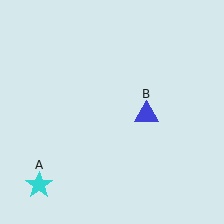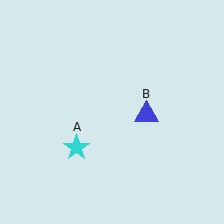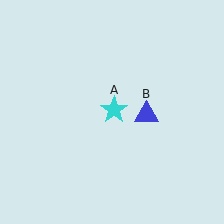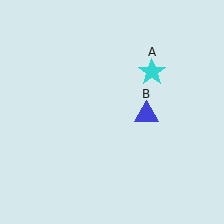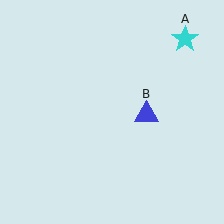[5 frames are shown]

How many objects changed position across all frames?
1 object changed position: cyan star (object A).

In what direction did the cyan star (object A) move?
The cyan star (object A) moved up and to the right.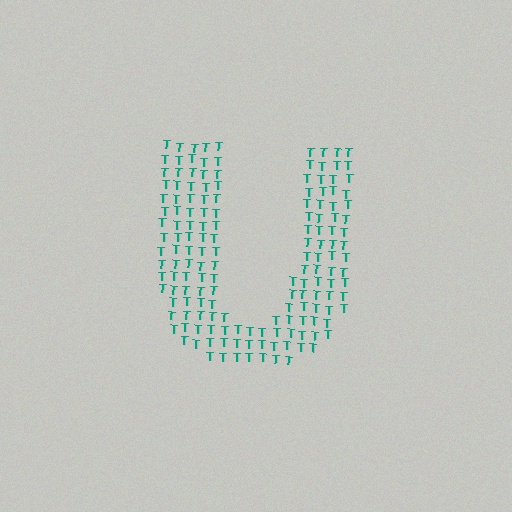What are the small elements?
The small elements are letter T's.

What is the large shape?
The large shape is the letter U.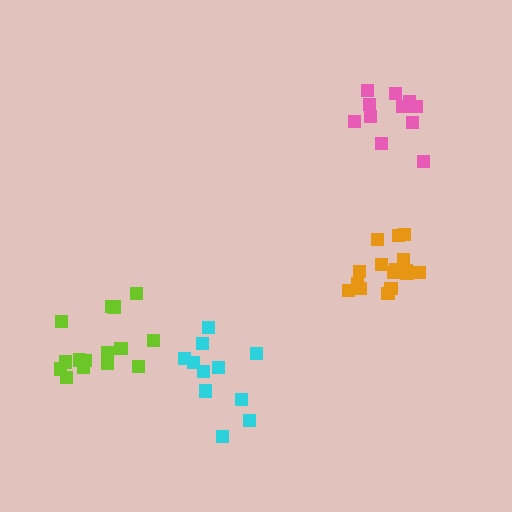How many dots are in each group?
Group 1: 11 dots, Group 2: 16 dots, Group 3: 15 dots, Group 4: 12 dots (54 total).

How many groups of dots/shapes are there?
There are 4 groups.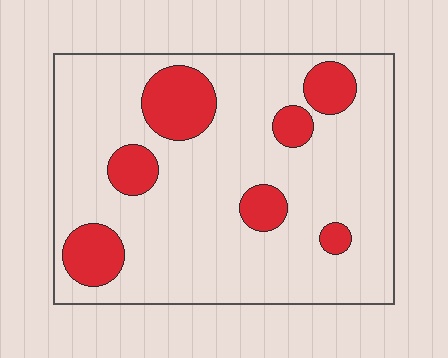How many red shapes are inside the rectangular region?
7.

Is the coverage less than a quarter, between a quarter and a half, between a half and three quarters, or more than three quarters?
Less than a quarter.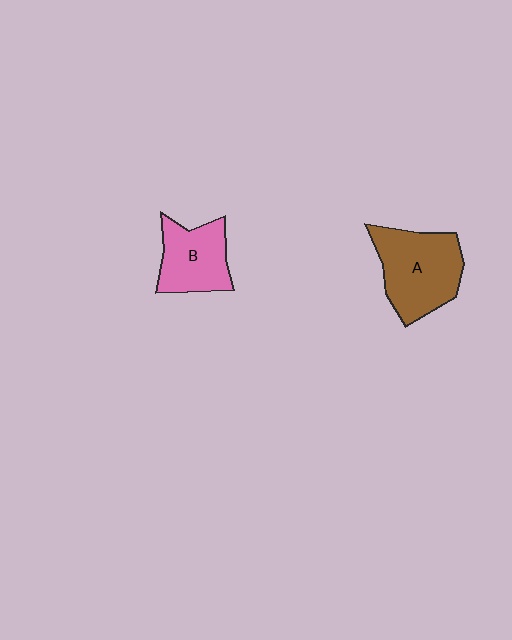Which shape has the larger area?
Shape A (brown).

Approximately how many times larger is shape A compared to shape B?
Approximately 1.4 times.